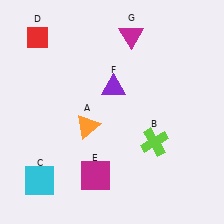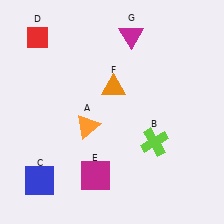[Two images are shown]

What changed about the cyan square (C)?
In Image 1, C is cyan. In Image 2, it changed to blue.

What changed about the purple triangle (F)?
In Image 1, F is purple. In Image 2, it changed to orange.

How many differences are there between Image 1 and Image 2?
There are 2 differences between the two images.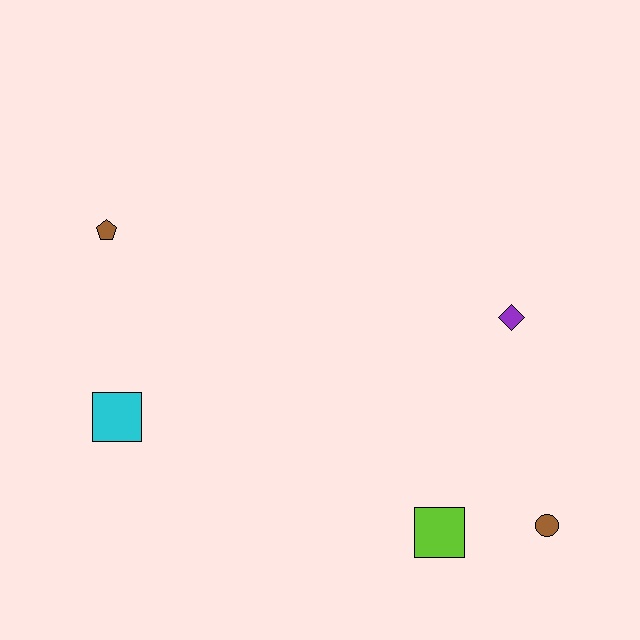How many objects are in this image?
There are 5 objects.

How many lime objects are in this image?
There is 1 lime object.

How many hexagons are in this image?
There are no hexagons.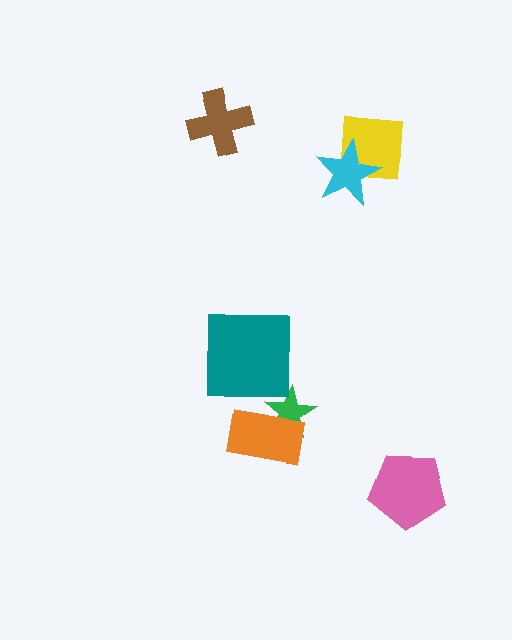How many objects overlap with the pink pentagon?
0 objects overlap with the pink pentagon.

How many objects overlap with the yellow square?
1 object overlaps with the yellow square.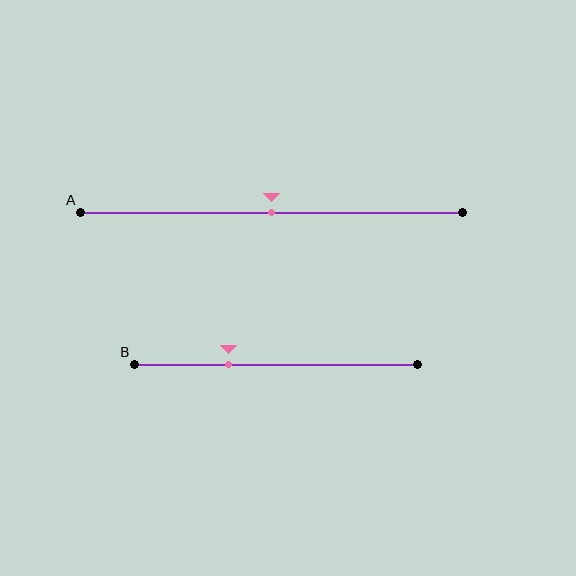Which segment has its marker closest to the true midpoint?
Segment A has its marker closest to the true midpoint.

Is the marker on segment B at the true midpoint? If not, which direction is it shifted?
No, the marker on segment B is shifted to the left by about 17% of the segment length.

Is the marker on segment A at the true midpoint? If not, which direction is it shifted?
Yes, the marker on segment A is at the true midpoint.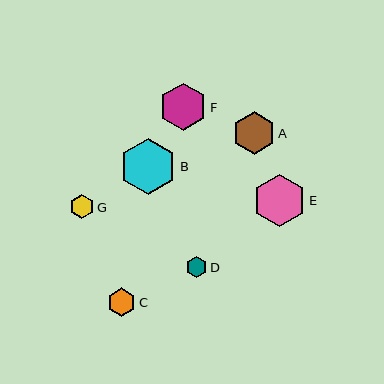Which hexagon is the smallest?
Hexagon D is the smallest with a size of approximately 21 pixels.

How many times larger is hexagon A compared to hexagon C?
Hexagon A is approximately 1.5 times the size of hexagon C.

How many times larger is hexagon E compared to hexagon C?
Hexagon E is approximately 1.8 times the size of hexagon C.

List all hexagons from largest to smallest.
From largest to smallest: B, E, F, A, C, G, D.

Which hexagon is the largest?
Hexagon B is the largest with a size of approximately 57 pixels.